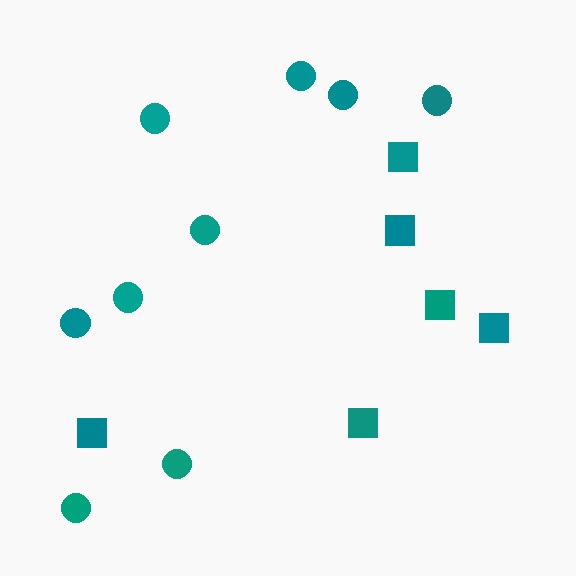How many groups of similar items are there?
There are 2 groups: one group of circles (9) and one group of squares (6).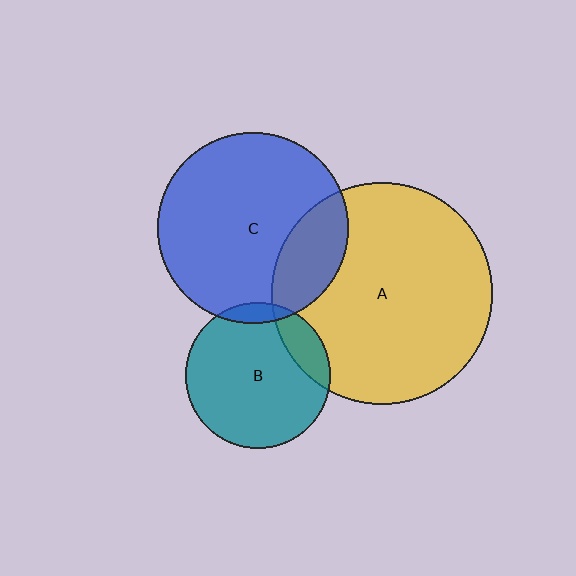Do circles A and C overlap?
Yes.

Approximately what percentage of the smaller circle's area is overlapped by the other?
Approximately 20%.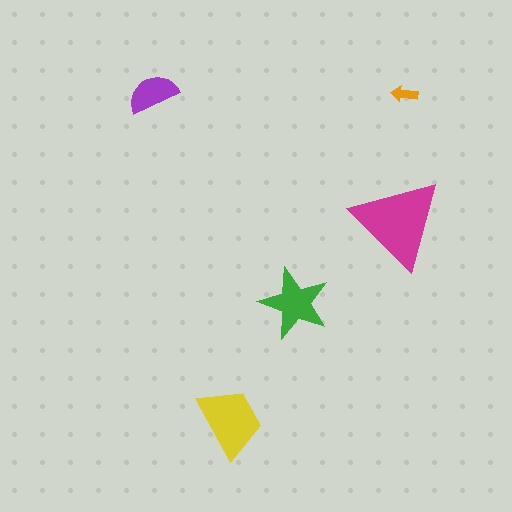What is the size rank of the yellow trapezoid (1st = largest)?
2nd.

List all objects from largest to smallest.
The magenta triangle, the yellow trapezoid, the green star, the purple semicircle, the orange arrow.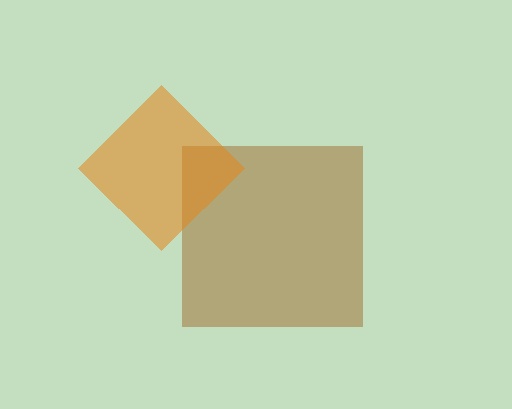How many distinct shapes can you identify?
There are 2 distinct shapes: a brown square, an orange diamond.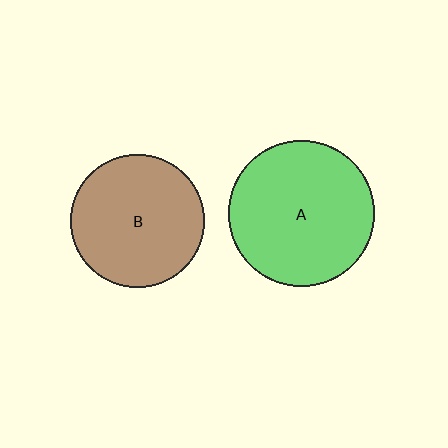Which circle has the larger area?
Circle A (green).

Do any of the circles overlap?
No, none of the circles overlap.